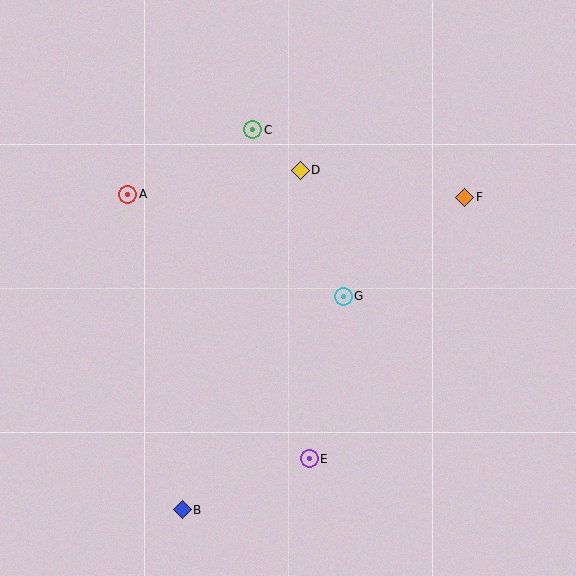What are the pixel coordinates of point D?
Point D is at (300, 170).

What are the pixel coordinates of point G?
Point G is at (343, 296).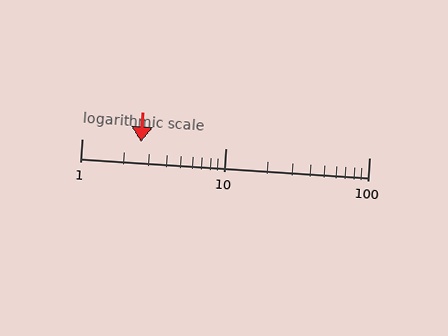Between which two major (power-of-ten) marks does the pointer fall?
The pointer is between 1 and 10.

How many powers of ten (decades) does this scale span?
The scale spans 2 decades, from 1 to 100.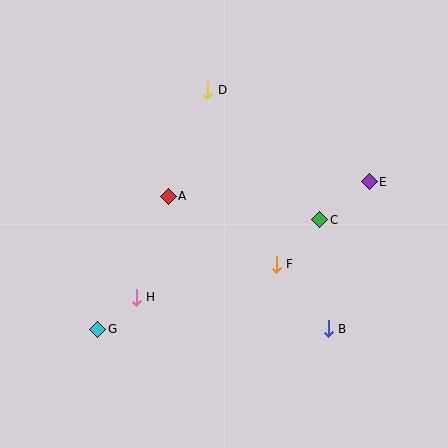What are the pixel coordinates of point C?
Point C is at (320, 220).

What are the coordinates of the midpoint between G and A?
The midpoint between G and A is at (133, 263).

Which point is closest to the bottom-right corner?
Point B is closest to the bottom-right corner.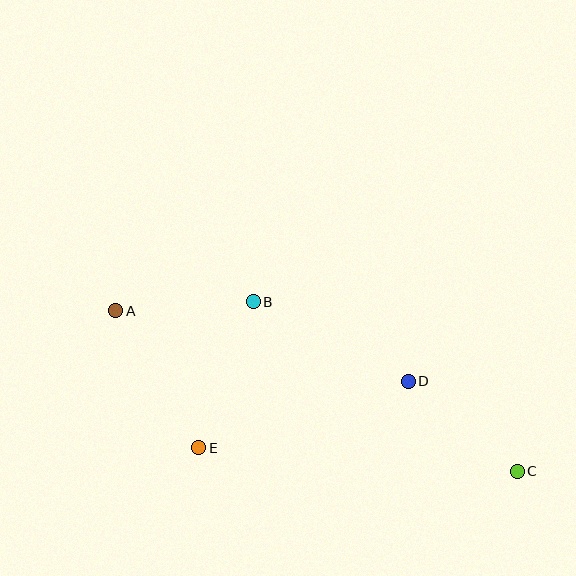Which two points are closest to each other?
Points A and B are closest to each other.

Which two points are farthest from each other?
Points A and C are farthest from each other.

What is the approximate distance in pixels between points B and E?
The distance between B and E is approximately 156 pixels.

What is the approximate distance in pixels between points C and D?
The distance between C and D is approximately 141 pixels.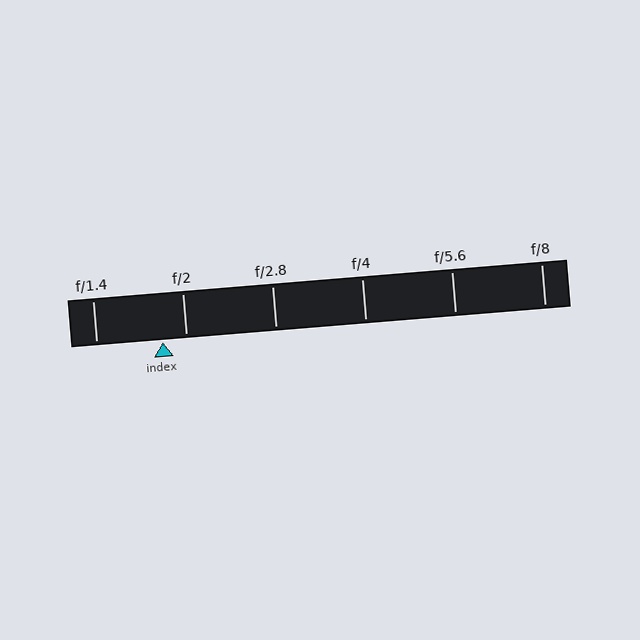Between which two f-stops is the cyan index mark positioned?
The index mark is between f/1.4 and f/2.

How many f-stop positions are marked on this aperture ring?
There are 6 f-stop positions marked.